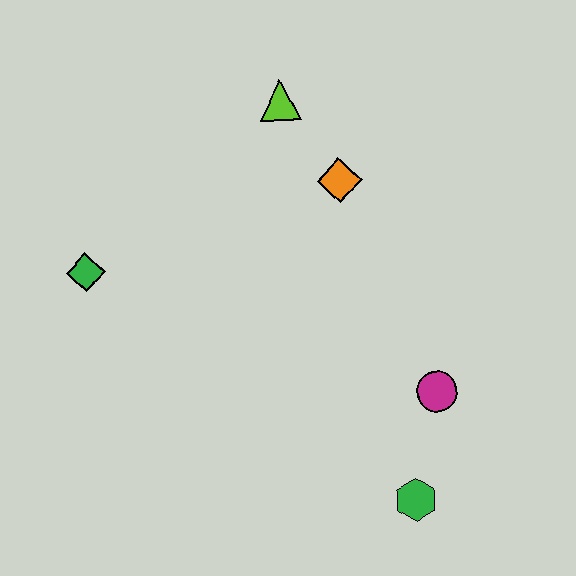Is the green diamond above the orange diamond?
No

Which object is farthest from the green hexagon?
The lime triangle is farthest from the green hexagon.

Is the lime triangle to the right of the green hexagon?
No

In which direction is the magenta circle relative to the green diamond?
The magenta circle is to the right of the green diamond.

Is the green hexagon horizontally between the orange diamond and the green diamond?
No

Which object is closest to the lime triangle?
The orange diamond is closest to the lime triangle.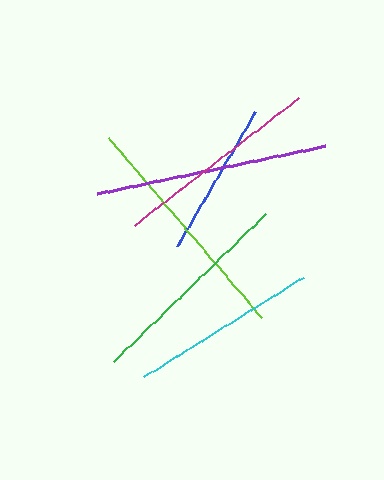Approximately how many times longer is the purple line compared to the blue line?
The purple line is approximately 1.5 times the length of the blue line.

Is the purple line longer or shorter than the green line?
The purple line is longer than the green line.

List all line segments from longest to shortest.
From longest to shortest: lime, purple, green, magenta, cyan, blue.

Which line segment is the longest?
The lime line is the longest at approximately 236 pixels.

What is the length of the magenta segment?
The magenta segment is approximately 209 pixels long.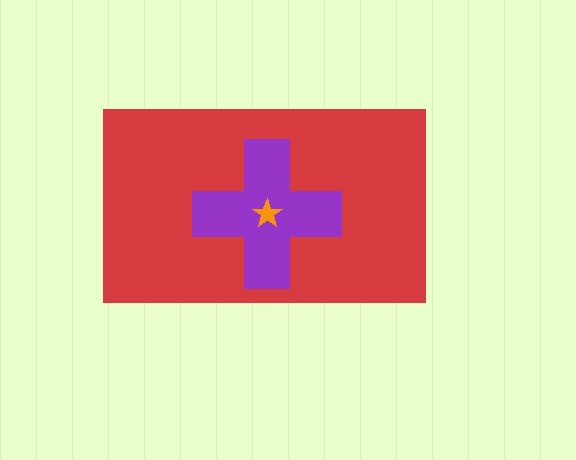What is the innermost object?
The orange star.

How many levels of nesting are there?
3.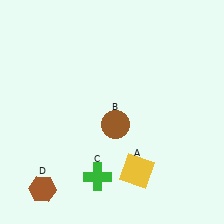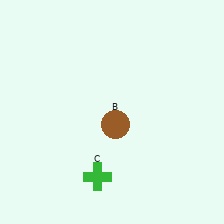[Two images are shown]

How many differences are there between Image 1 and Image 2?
There are 2 differences between the two images.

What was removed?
The brown hexagon (D), the yellow square (A) were removed in Image 2.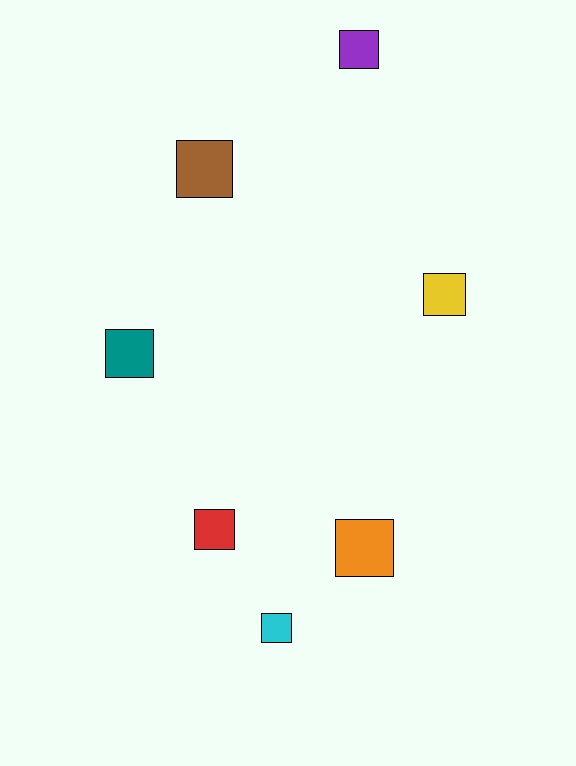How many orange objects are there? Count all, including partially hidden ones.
There is 1 orange object.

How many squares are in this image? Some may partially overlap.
There are 7 squares.